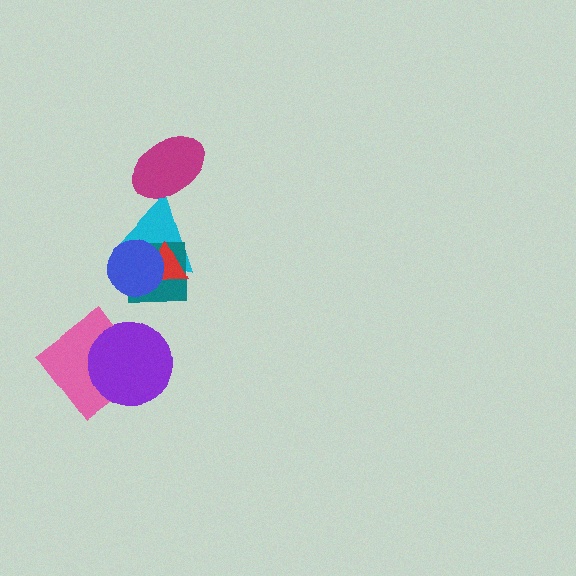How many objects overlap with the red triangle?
3 objects overlap with the red triangle.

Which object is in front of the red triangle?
The blue circle is in front of the red triangle.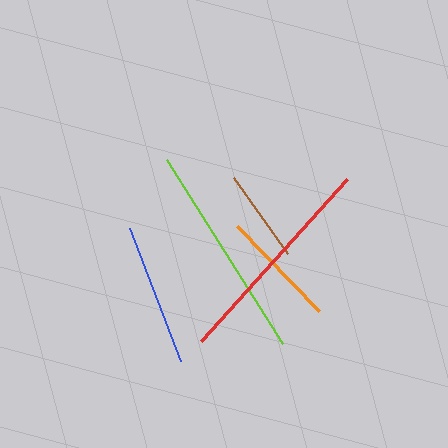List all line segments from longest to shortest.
From longest to shortest: red, lime, blue, orange, brown.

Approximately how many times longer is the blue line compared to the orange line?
The blue line is approximately 1.2 times the length of the orange line.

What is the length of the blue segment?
The blue segment is approximately 143 pixels long.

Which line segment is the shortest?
The brown line is the shortest at approximately 94 pixels.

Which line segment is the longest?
The red line is the longest at approximately 218 pixels.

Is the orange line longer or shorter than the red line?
The red line is longer than the orange line.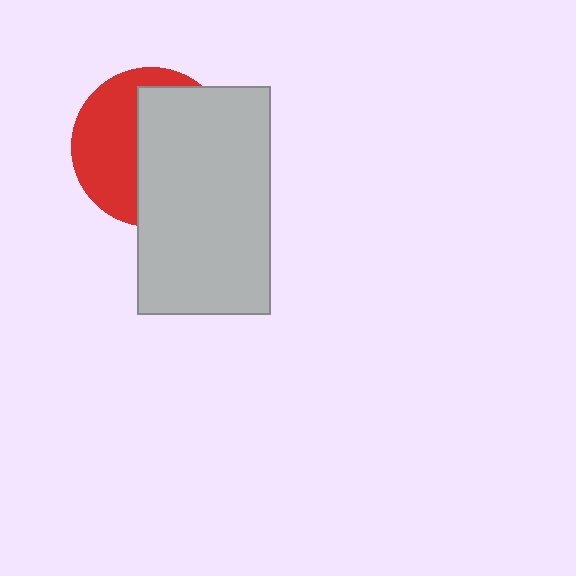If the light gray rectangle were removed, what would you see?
You would see the complete red circle.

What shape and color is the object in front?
The object in front is a light gray rectangle.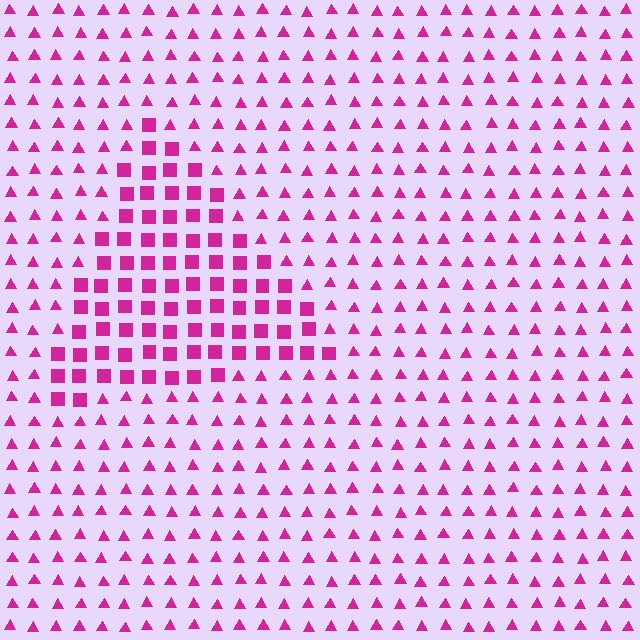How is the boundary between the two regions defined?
The boundary is defined by a change in element shape: squares inside vs. triangles outside. All elements share the same color and spacing.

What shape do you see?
I see a triangle.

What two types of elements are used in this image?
The image uses squares inside the triangle region and triangles outside it.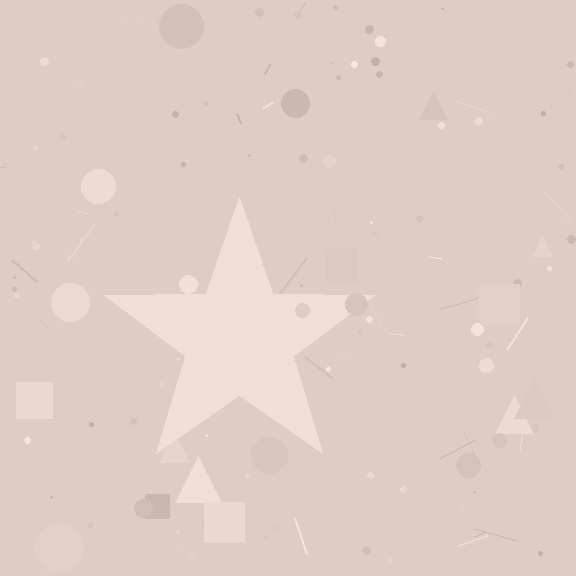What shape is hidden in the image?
A star is hidden in the image.